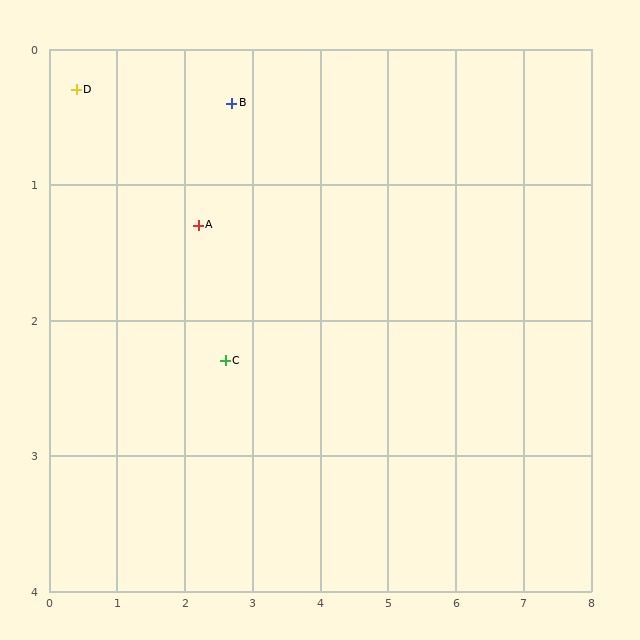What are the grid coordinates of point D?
Point D is at approximately (0.4, 0.3).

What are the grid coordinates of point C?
Point C is at approximately (2.6, 2.3).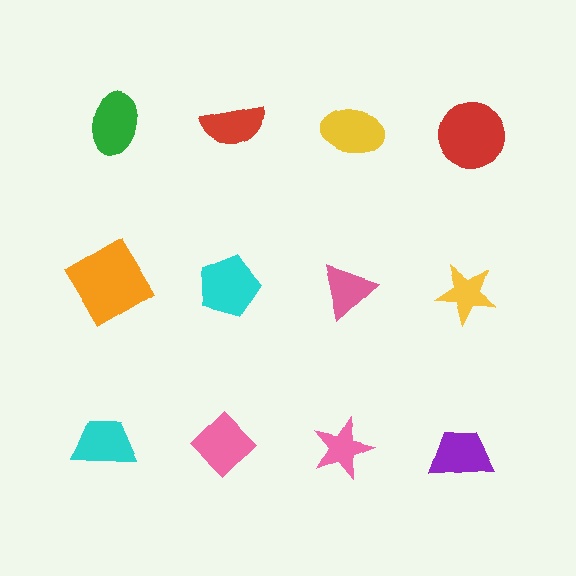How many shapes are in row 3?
4 shapes.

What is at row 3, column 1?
A cyan trapezoid.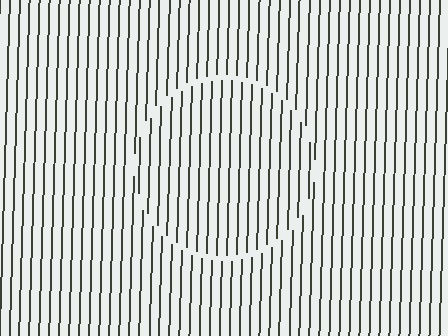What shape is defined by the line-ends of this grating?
An illusory circle. The interior of the shape contains the same grating, shifted by half a period — the contour is defined by the phase discontinuity where line-ends from the inner and outer gratings abut.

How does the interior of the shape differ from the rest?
The interior of the shape contains the same grating, shifted by half a period — the contour is defined by the phase discontinuity where line-ends from the inner and outer gratings abut.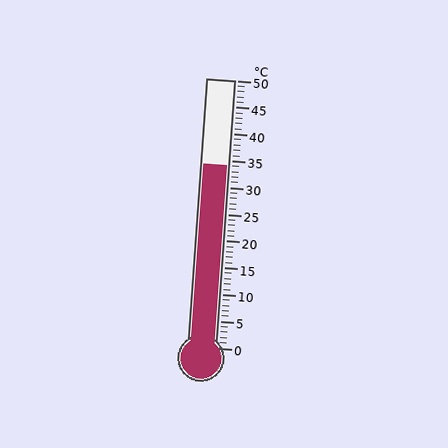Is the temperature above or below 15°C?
The temperature is above 15°C.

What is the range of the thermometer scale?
The thermometer scale ranges from 0°C to 50°C.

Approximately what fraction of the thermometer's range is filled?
The thermometer is filled to approximately 70% of its range.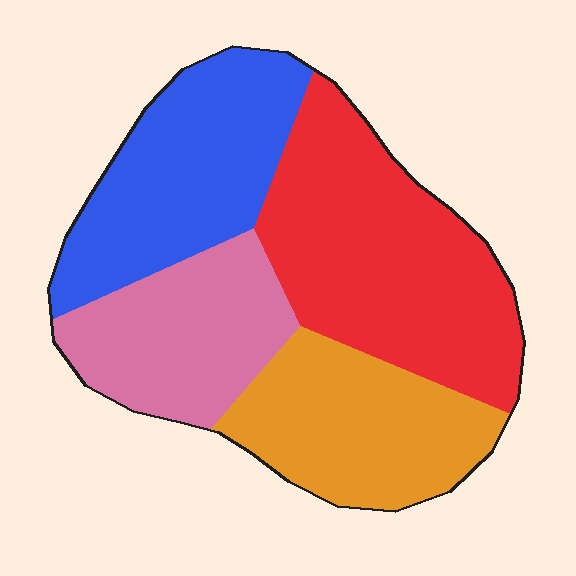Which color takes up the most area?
Red, at roughly 35%.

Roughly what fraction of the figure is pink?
Pink takes up about one fifth (1/5) of the figure.